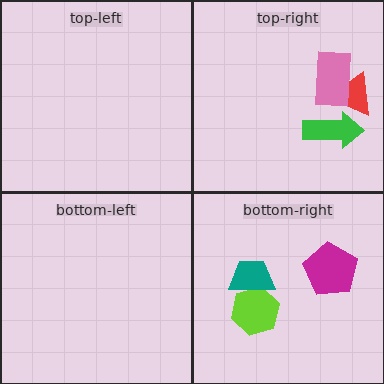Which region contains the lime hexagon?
The bottom-right region.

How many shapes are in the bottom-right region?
3.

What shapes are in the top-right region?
The green arrow, the red triangle, the pink rectangle.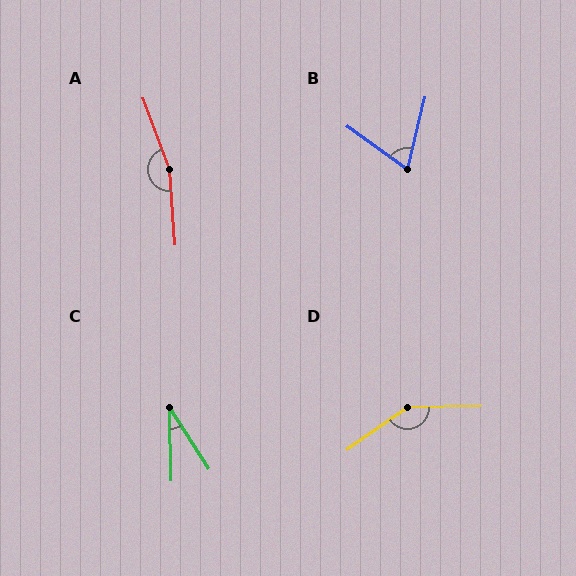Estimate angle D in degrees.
Approximately 146 degrees.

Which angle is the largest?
A, at approximately 163 degrees.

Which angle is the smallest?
C, at approximately 32 degrees.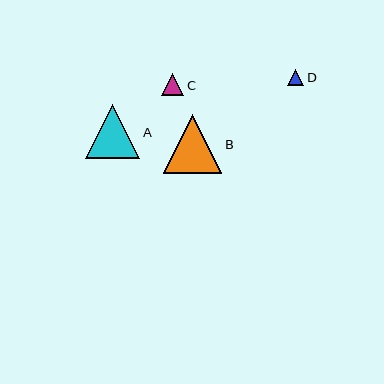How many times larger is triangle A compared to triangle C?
Triangle A is approximately 2.4 times the size of triangle C.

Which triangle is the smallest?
Triangle D is the smallest with a size of approximately 16 pixels.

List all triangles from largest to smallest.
From largest to smallest: B, A, C, D.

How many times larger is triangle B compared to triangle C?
Triangle B is approximately 2.6 times the size of triangle C.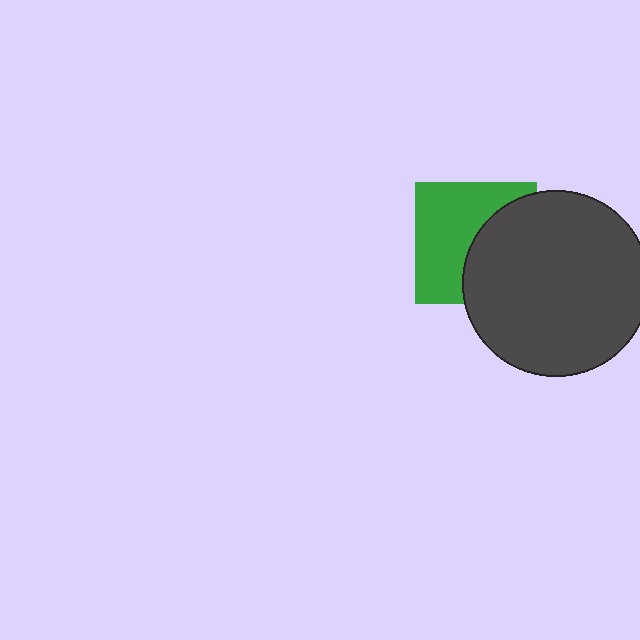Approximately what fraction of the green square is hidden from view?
Roughly 45% of the green square is hidden behind the dark gray circle.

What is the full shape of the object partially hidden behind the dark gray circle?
The partially hidden object is a green square.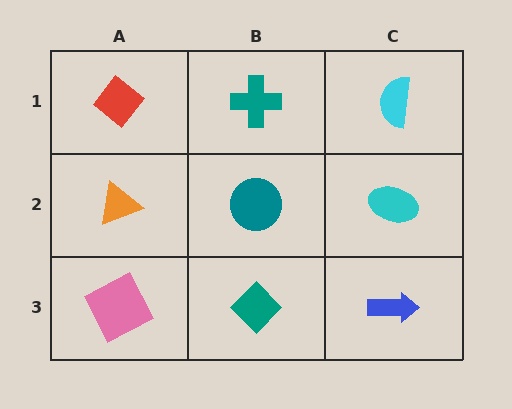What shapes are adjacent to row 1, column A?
An orange triangle (row 2, column A), a teal cross (row 1, column B).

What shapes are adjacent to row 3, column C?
A cyan ellipse (row 2, column C), a teal diamond (row 3, column B).